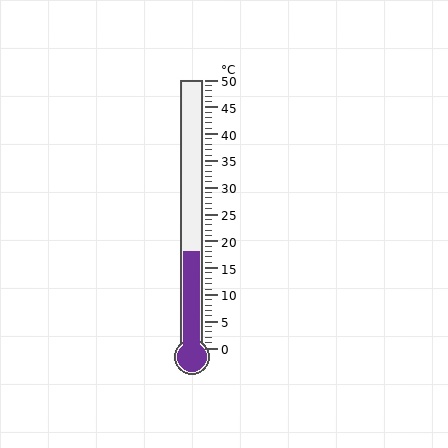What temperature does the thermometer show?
The thermometer shows approximately 18°C.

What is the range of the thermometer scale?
The thermometer scale ranges from 0°C to 50°C.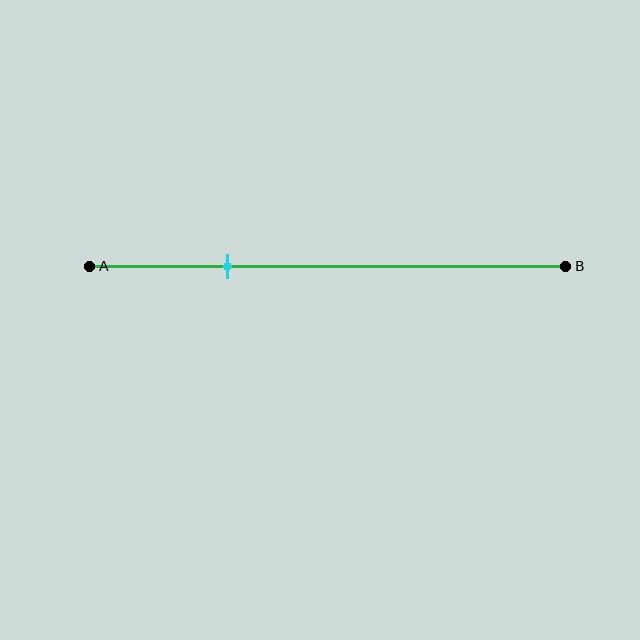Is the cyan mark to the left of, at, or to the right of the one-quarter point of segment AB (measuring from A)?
The cyan mark is to the right of the one-quarter point of segment AB.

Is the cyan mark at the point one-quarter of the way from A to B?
No, the mark is at about 30% from A, not at the 25% one-quarter point.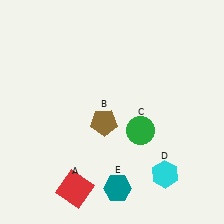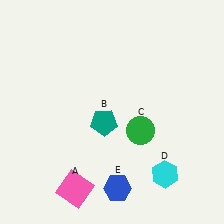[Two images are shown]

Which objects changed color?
A changed from red to pink. B changed from brown to teal. E changed from teal to blue.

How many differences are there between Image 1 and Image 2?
There are 3 differences between the two images.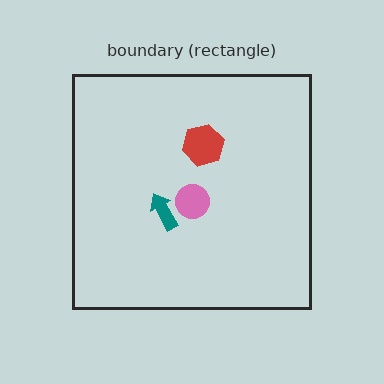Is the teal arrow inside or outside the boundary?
Inside.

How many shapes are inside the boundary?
3 inside, 0 outside.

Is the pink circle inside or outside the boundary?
Inside.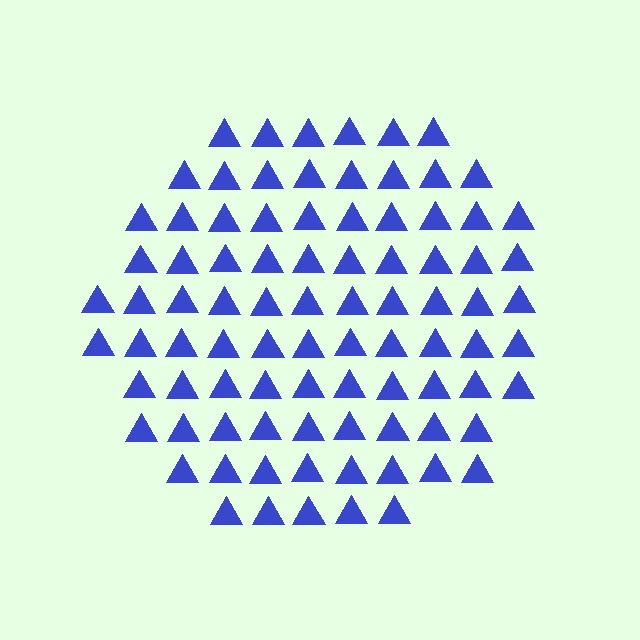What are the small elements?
The small elements are triangles.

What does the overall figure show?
The overall figure shows a circle.